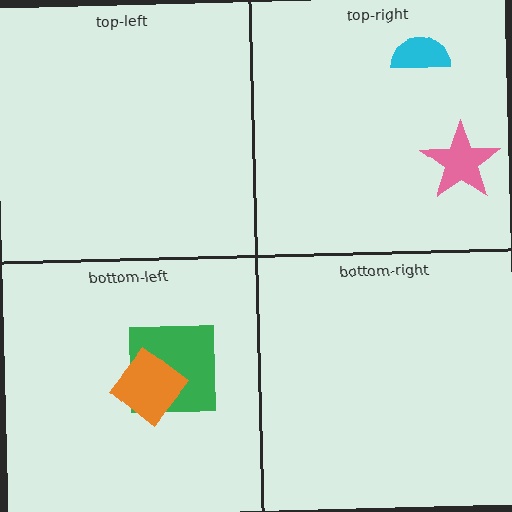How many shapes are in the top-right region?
2.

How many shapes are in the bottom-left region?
2.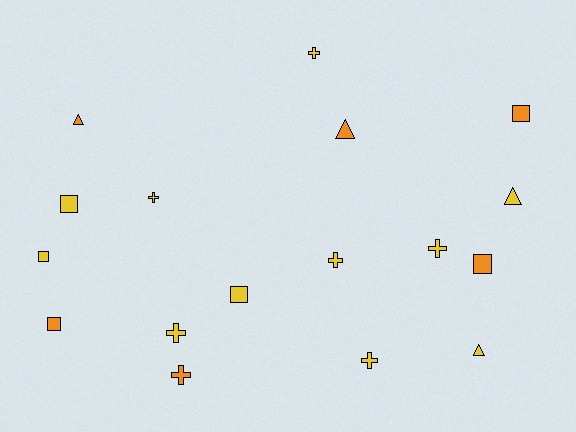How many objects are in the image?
There are 17 objects.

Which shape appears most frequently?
Cross, with 7 objects.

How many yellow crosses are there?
There are 6 yellow crosses.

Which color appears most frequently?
Yellow, with 11 objects.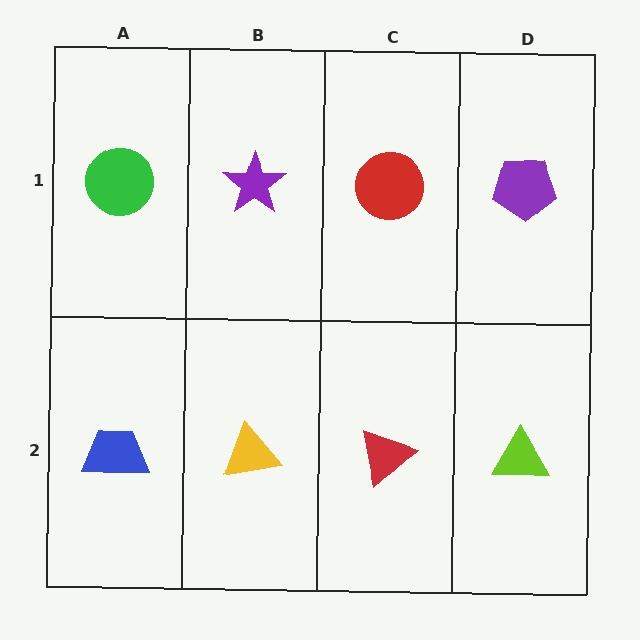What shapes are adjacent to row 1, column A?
A blue trapezoid (row 2, column A), a purple star (row 1, column B).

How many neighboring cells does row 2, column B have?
3.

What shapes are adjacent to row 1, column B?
A yellow triangle (row 2, column B), a green circle (row 1, column A), a red circle (row 1, column C).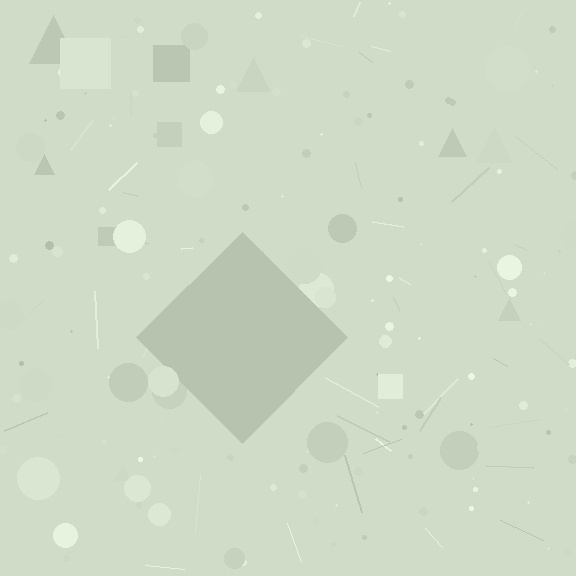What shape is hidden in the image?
A diamond is hidden in the image.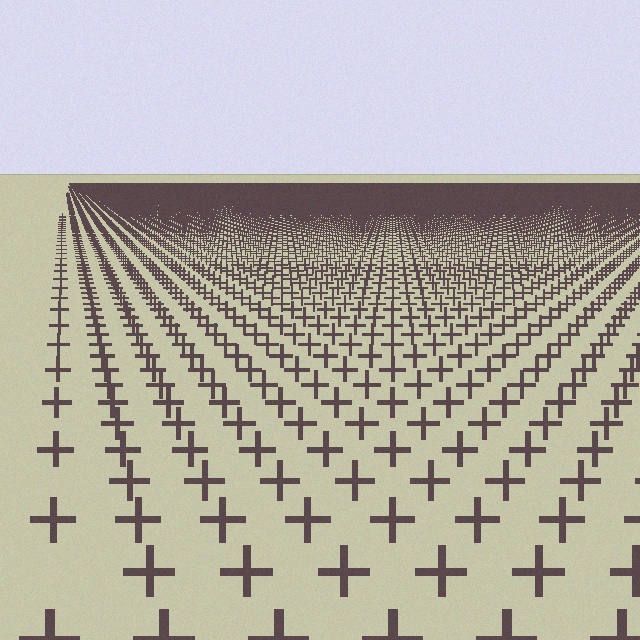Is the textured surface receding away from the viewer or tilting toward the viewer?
The surface is receding away from the viewer. Texture elements get smaller and denser toward the top.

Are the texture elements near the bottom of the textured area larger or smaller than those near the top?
Larger. Near the bottom, elements are closer to the viewer and appear at a bigger on-screen size.